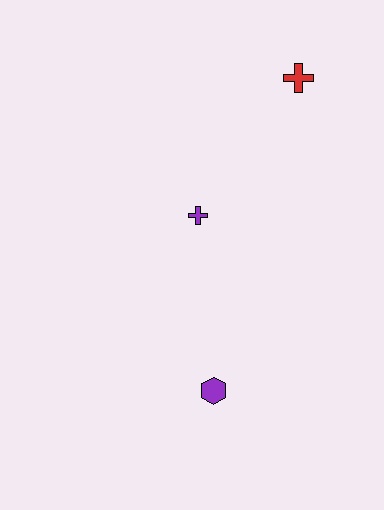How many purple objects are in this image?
There are 2 purple objects.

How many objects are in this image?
There are 3 objects.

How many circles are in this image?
There are no circles.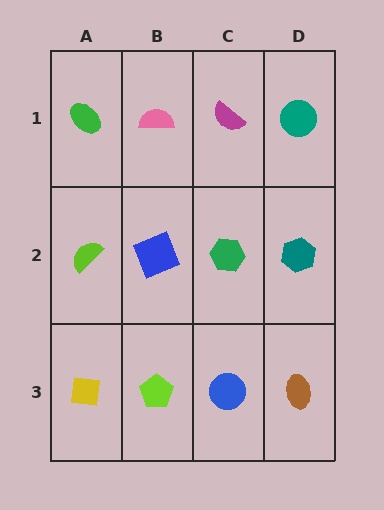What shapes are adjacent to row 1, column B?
A blue square (row 2, column B), a green ellipse (row 1, column A), a magenta semicircle (row 1, column C).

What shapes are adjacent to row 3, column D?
A teal hexagon (row 2, column D), a blue circle (row 3, column C).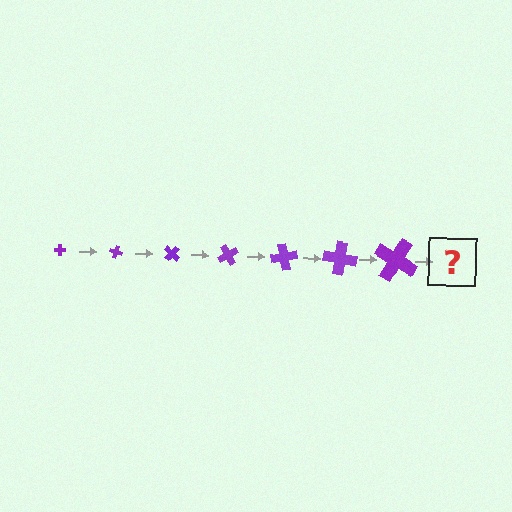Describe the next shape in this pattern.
It should be a cross, larger than the previous one and rotated 140 degrees from the start.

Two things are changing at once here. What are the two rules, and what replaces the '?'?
The two rules are that the cross grows larger each step and it rotates 20 degrees each step. The '?' should be a cross, larger than the previous one and rotated 140 degrees from the start.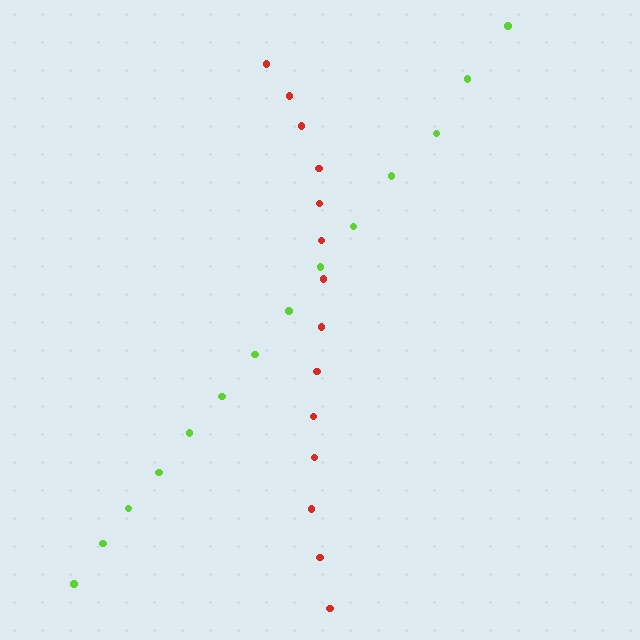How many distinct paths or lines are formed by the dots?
There are 2 distinct paths.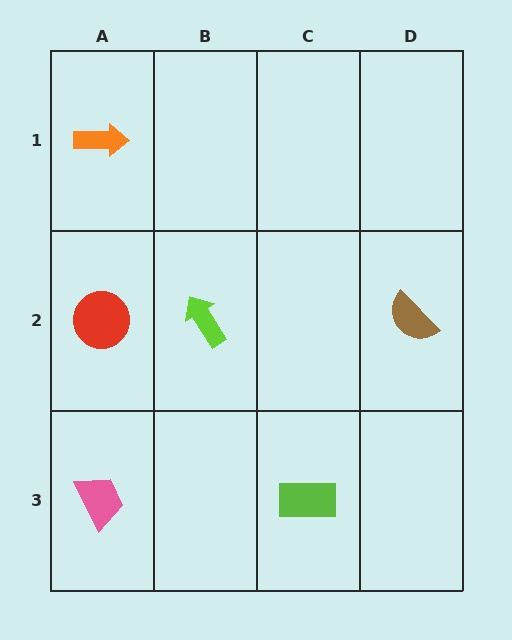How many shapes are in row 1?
1 shape.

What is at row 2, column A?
A red circle.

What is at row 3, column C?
A lime rectangle.